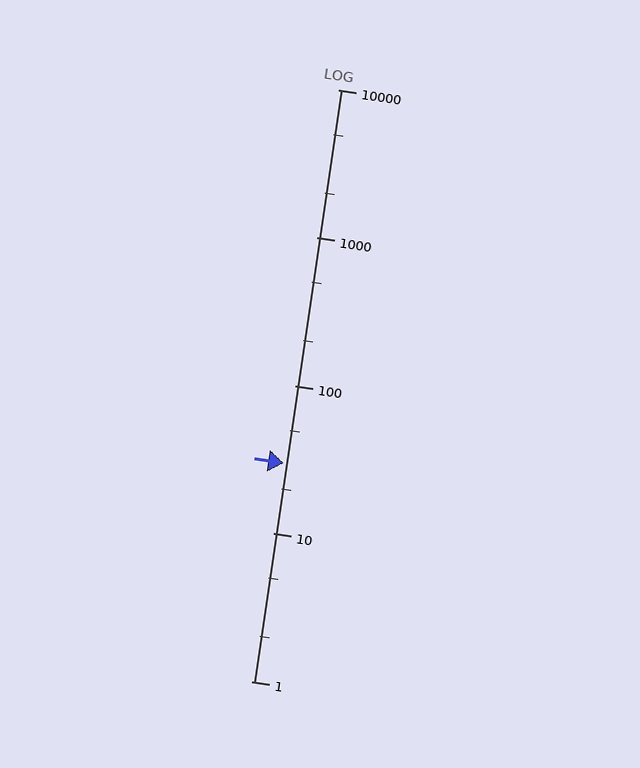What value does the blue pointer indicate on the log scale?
The pointer indicates approximately 30.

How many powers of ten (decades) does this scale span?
The scale spans 4 decades, from 1 to 10000.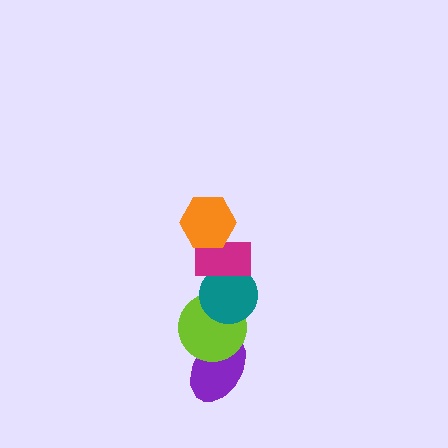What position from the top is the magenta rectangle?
The magenta rectangle is 2nd from the top.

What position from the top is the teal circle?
The teal circle is 3rd from the top.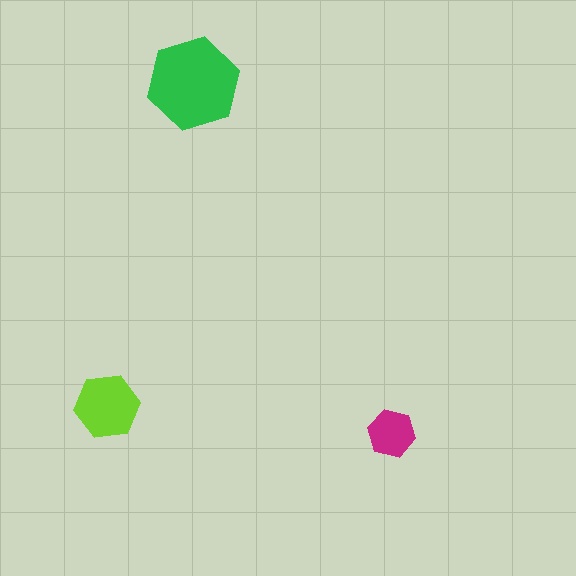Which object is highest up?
The green hexagon is topmost.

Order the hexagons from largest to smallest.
the green one, the lime one, the magenta one.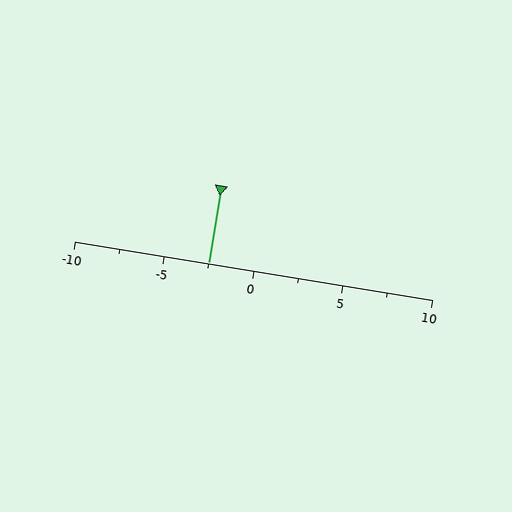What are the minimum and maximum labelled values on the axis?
The axis runs from -10 to 10.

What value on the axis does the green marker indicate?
The marker indicates approximately -2.5.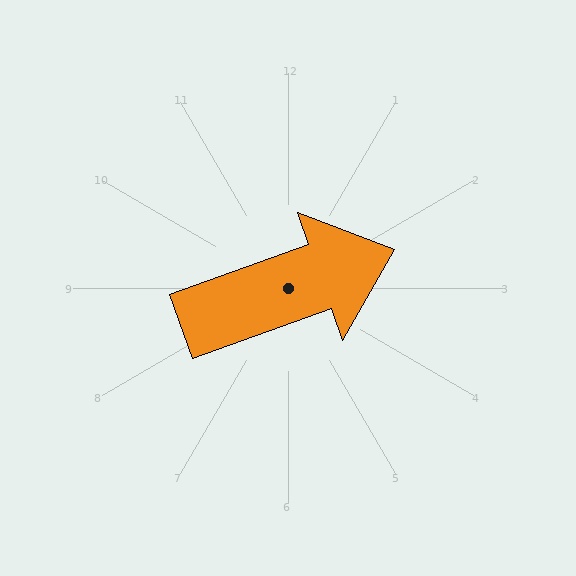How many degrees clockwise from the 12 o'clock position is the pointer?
Approximately 70 degrees.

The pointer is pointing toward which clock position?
Roughly 2 o'clock.